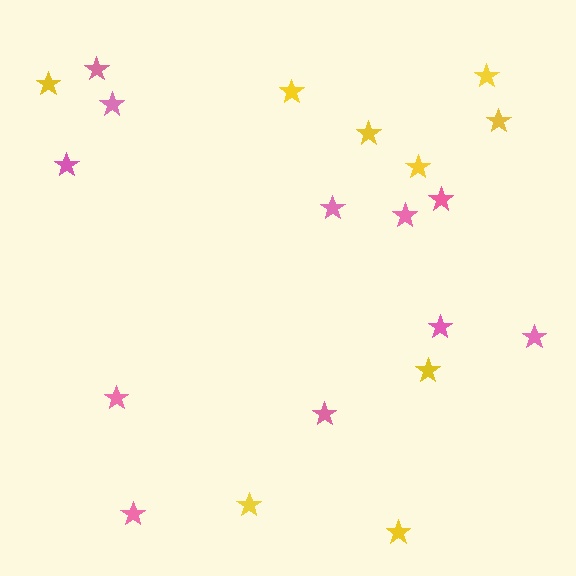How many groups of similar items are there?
There are 2 groups: one group of pink stars (11) and one group of yellow stars (9).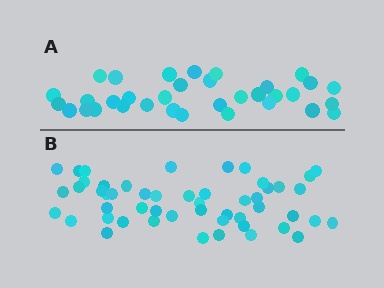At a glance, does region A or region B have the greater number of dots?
Region B (the bottom region) has more dots.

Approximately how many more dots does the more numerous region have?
Region B has approximately 15 more dots than region A.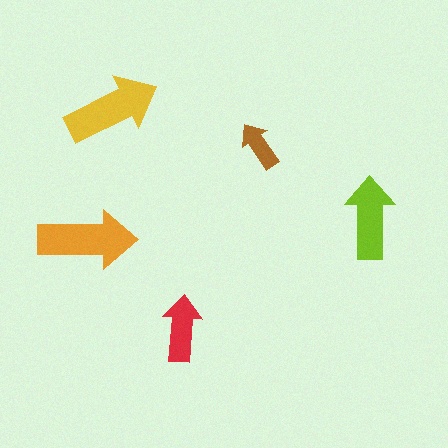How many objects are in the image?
There are 5 objects in the image.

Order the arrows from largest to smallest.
the orange one, the yellow one, the lime one, the red one, the brown one.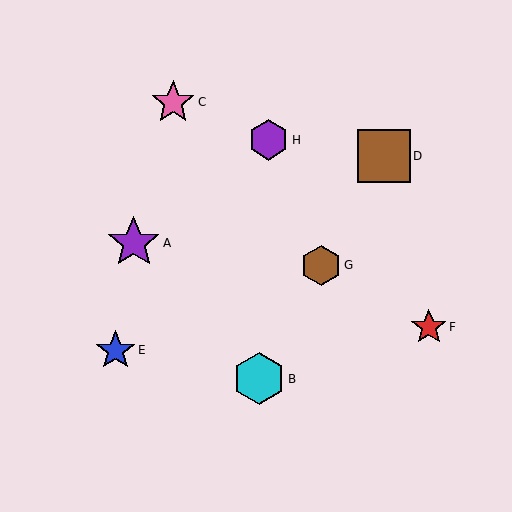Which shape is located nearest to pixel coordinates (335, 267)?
The brown hexagon (labeled G) at (321, 265) is nearest to that location.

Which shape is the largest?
The brown square (labeled D) is the largest.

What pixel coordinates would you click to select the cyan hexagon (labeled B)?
Click at (259, 379) to select the cyan hexagon B.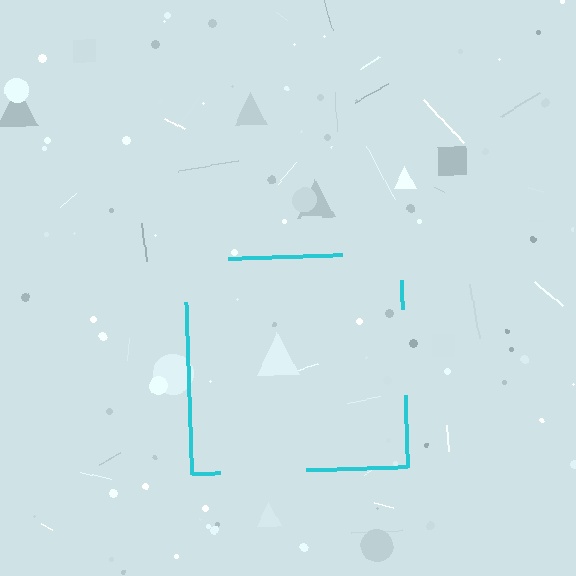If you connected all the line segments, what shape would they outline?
They would outline a square.